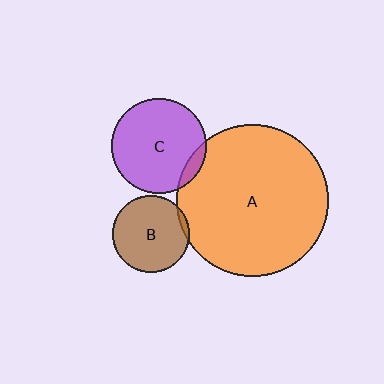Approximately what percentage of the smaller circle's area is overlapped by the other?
Approximately 5%.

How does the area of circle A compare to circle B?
Approximately 3.8 times.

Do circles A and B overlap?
Yes.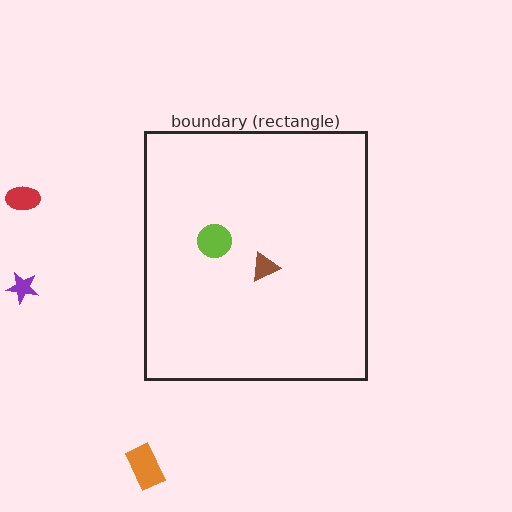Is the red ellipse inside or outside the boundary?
Outside.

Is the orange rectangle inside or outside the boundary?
Outside.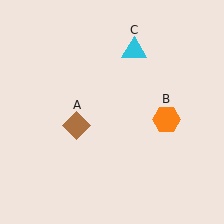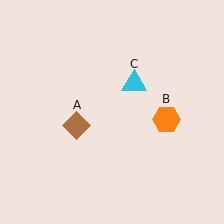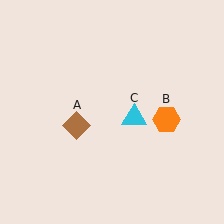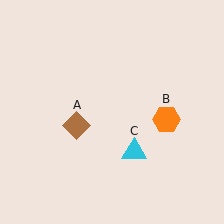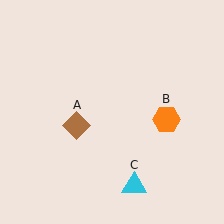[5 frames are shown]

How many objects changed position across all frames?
1 object changed position: cyan triangle (object C).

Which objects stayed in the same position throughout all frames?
Brown diamond (object A) and orange hexagon (object B) remained stationary.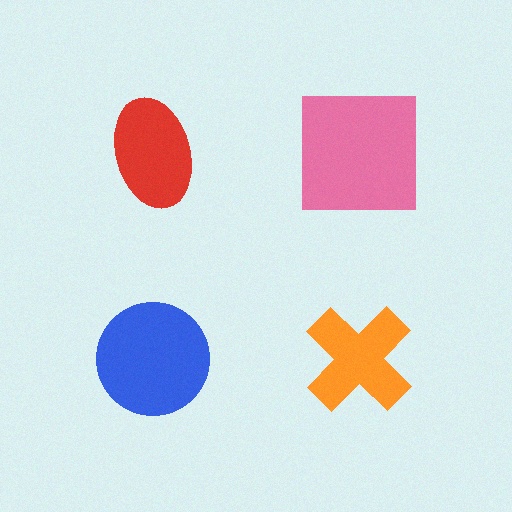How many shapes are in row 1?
2 shapes.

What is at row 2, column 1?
A blue circle.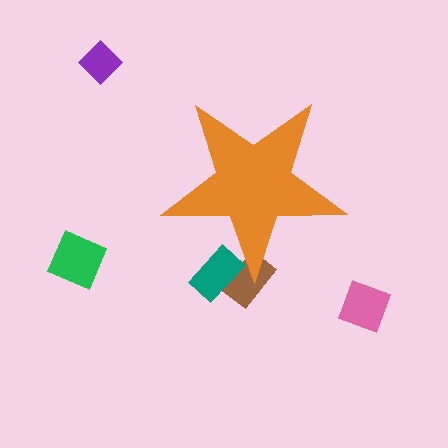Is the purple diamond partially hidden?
No, the purple diamond is fully visible.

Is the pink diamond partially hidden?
No, the pink diamond is fully visible.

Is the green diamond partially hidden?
No, the green diamond is fully visible.